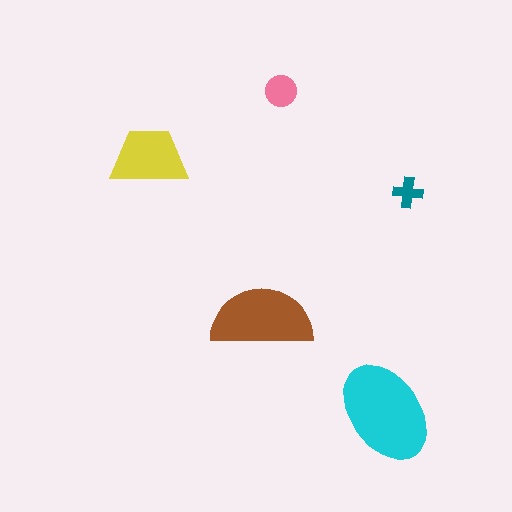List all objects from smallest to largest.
The teal cross, the pink circle, the yellow trapezoid, the brown semicircle, the cyan ellipse.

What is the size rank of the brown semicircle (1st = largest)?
2nd.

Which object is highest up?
The pink circle is topmost.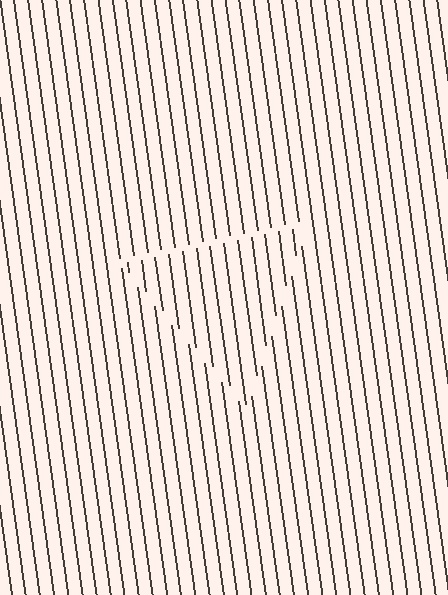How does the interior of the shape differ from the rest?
The interior of the shape contains the same grating, shifted by half a period — the contour is defined by the phase discontinuity where line-ends from the inner and outer gratings abut.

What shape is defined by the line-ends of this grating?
An illusory triangle. The interior of the shape contains the same grating, shifted by half a period — the contour is defined by the phase discontinuity where line-ends from the inner and outer gratings abut.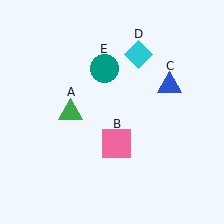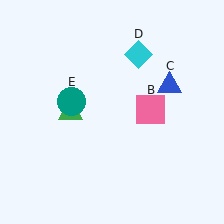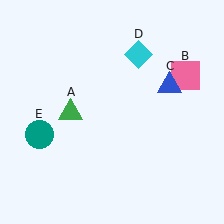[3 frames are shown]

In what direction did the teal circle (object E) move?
The teal circle (object E) moved down and to the left.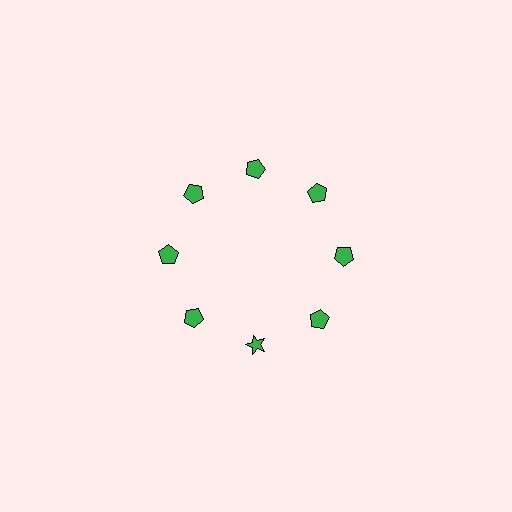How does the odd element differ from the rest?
It has a different shape: star instead of pentagon.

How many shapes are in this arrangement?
There are 8 shapes arranged in a ring pattern.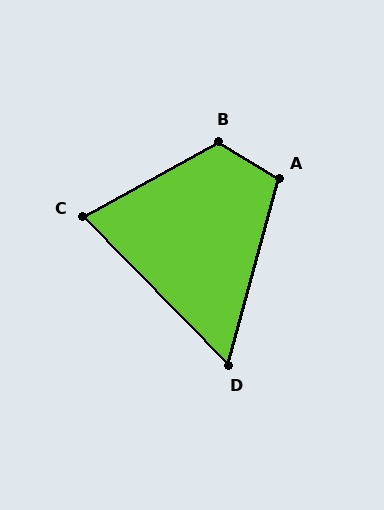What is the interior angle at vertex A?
Approximately 106 degrees (obtuse).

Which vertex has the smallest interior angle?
D, at approximately 60 degrees.